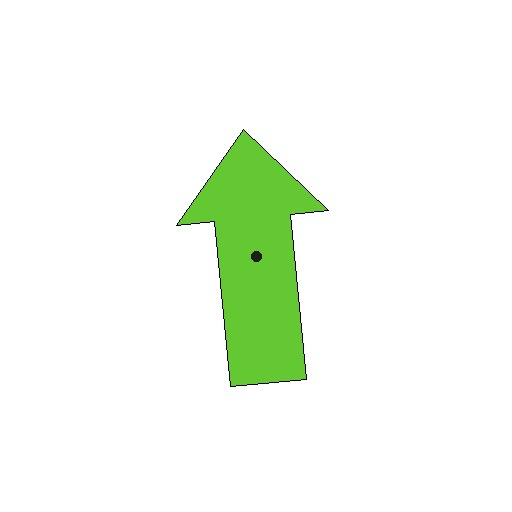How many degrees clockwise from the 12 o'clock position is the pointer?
Approximately 354 degrees.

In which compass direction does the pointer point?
North.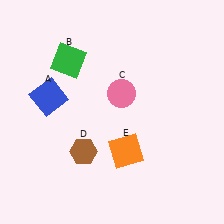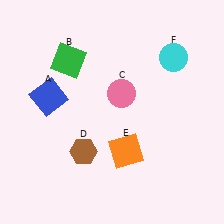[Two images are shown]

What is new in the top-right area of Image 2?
A cyan circle (F) was added in the top-right area of Image 2.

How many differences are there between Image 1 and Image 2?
There is 1 difference between the two images.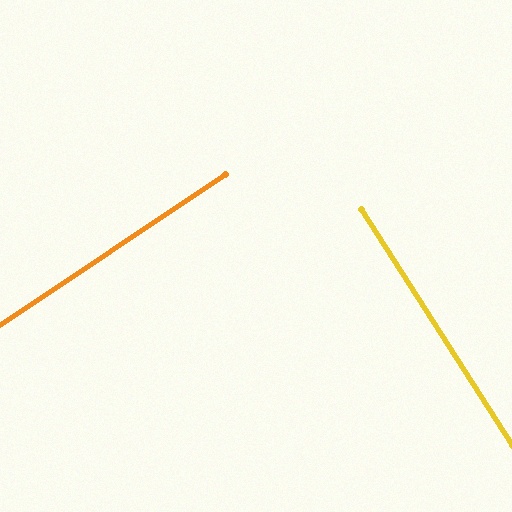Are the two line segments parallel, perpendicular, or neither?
Perpendicular — they meet at approximately 89°.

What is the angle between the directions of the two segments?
Approximately 89 degrees.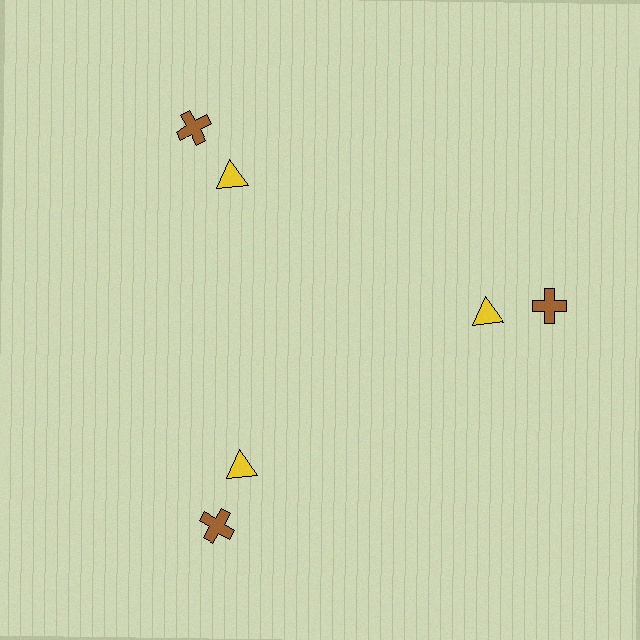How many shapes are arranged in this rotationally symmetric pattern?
There are 6 shapes, arranged in 3 groups of 2.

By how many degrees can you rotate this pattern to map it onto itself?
The pattern maps onto itself every 120 degrees of rotation.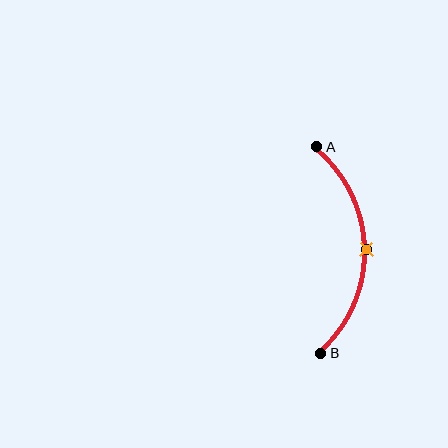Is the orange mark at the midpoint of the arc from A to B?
Yes. The orange mark lies on the arc at equal arc-length from both A and B — it is the arc midpoint.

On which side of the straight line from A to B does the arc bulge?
The arc bulges to the right of the straight line connecting A and B.